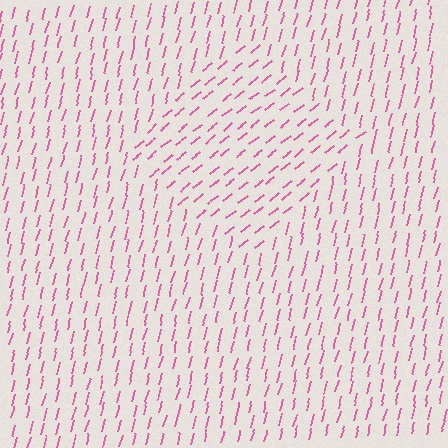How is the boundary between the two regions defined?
The boundary is defined purely by a change in line orientation (approximately 37 degrees difference). All lines are the same color and thickness.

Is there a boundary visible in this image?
Yes, there is a texture boundary formed by a change in line orientation.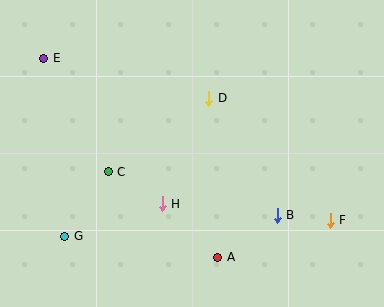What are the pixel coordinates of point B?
Point B is at (277, 215).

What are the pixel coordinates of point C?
Point C is at (108, 172).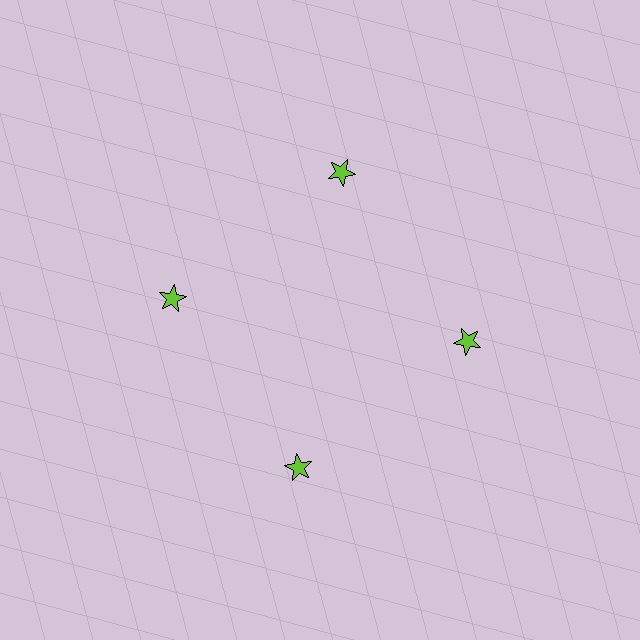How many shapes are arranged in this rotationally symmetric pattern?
There are 4 shapes, arranged in 4 groups of 1.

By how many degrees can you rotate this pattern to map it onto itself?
The pattern maps onto itself every 90 degrees of rotation.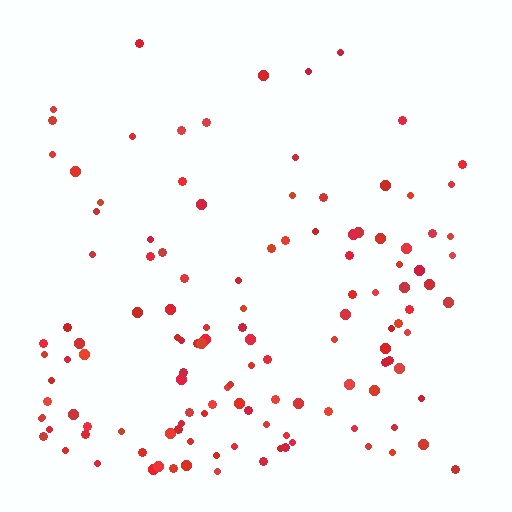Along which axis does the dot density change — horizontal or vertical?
Vertical.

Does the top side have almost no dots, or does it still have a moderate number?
Still a moderate number, just noticeably fewer than the bottom.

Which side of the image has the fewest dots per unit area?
The top.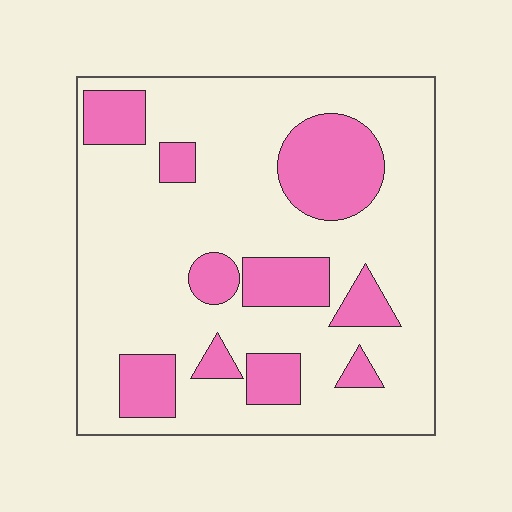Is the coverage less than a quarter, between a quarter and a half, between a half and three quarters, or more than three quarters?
Less than a quarter.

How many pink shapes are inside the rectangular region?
10.